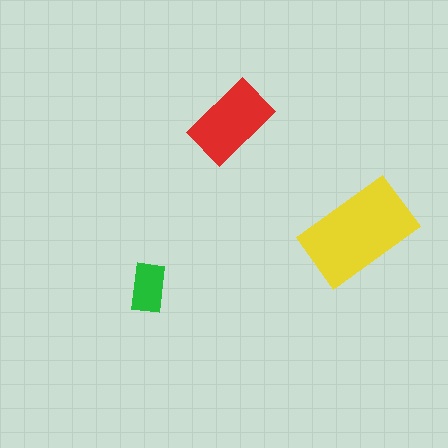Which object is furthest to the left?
The green rectangle is leftmost.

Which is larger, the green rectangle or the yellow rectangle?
The yellow one.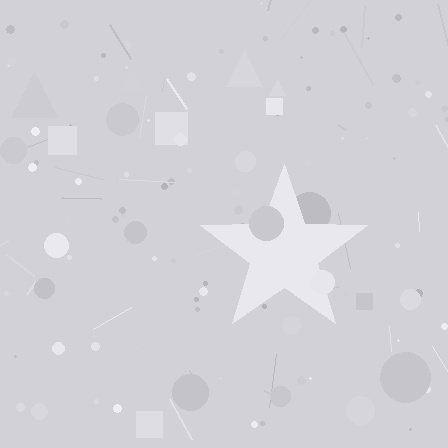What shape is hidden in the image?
A star is hidden in the image.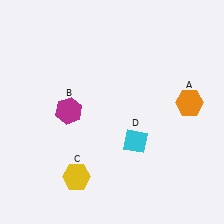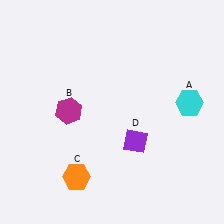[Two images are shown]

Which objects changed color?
A changed from orange to cyan. C changed from yellow to orange. D changed from cyan to purple.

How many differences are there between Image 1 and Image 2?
There are 3 differences between the two images.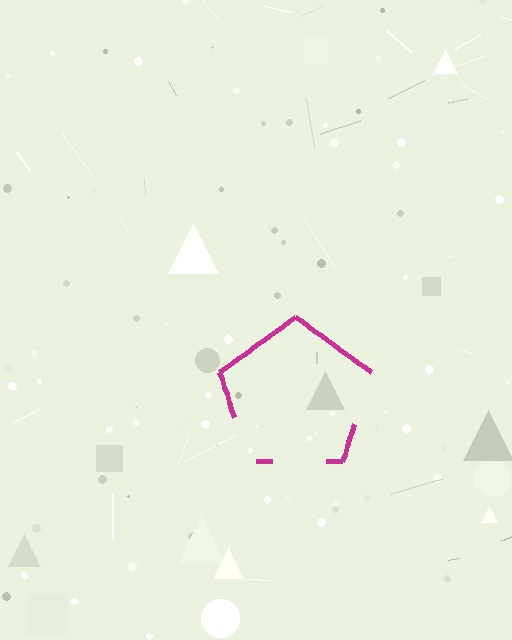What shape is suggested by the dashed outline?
The dashed outline suggests a pentagon.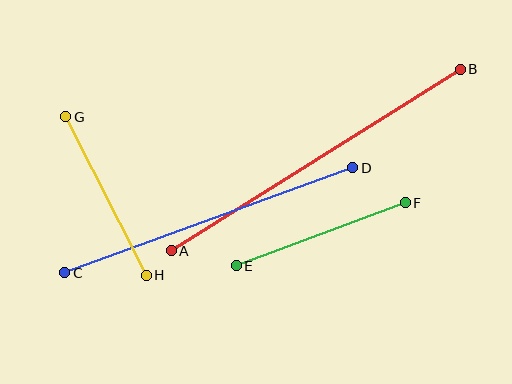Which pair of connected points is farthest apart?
Points A and B are farthest apart.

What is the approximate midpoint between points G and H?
The midpoint is at approximately (106, 196) pixels.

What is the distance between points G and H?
The distance is approximately 178 pixels.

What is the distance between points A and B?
The distance is approximately 341 pixels.